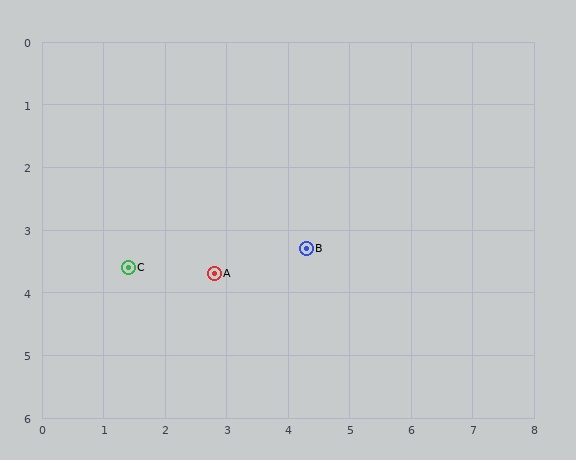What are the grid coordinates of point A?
Point A is at approximately (2.8, 3.7).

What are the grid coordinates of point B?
Point B is at approximately (4.3, 3.3).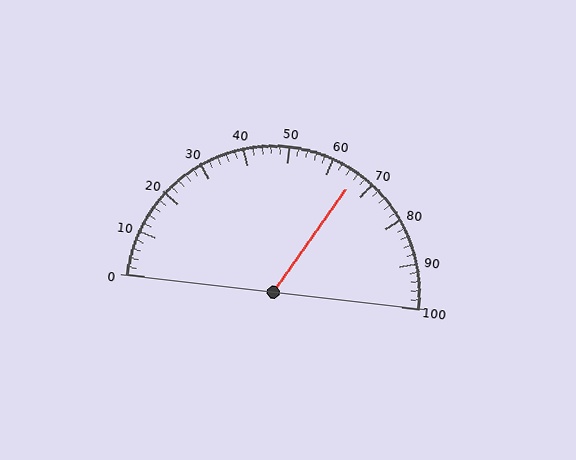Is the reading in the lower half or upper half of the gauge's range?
The reading is in the upper half of the range (0 to 100).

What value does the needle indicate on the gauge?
The needle indicates approximately 66.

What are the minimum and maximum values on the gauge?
The gauge ranges from 0 to 100.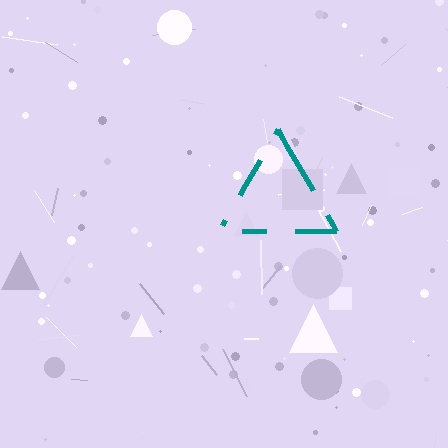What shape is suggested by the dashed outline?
The dashed outline suggests a triangle.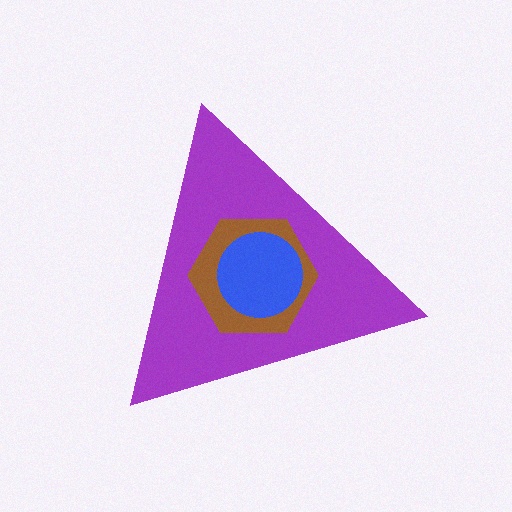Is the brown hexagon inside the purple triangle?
Yes.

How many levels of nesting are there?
3.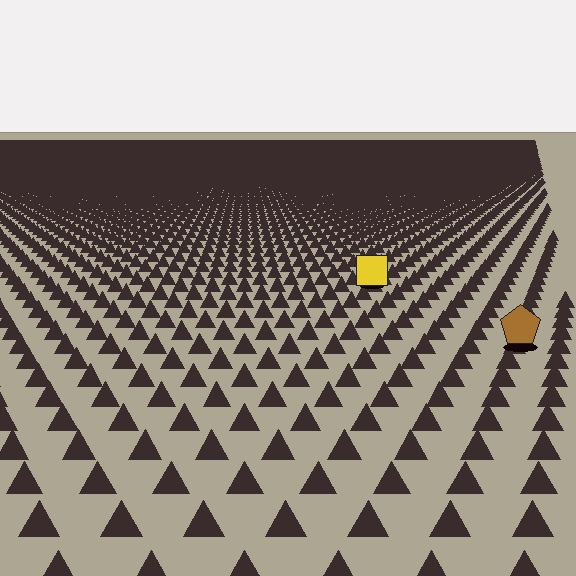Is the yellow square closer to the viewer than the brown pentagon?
No. The brown pentagon is closer — you can tell from the texture gradient: the ground texture is coarser near it.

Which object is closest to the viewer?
The brown pentagon is closest. The texture marks near it are larger and more spread out.